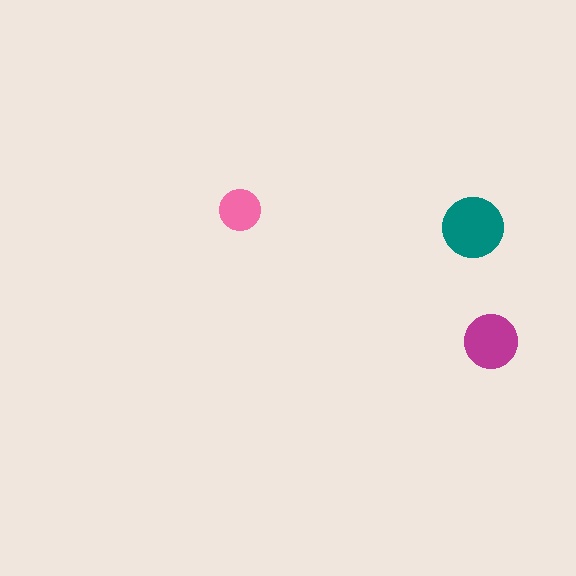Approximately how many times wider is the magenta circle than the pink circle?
About 1.5 times wider.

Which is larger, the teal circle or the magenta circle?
The teal one.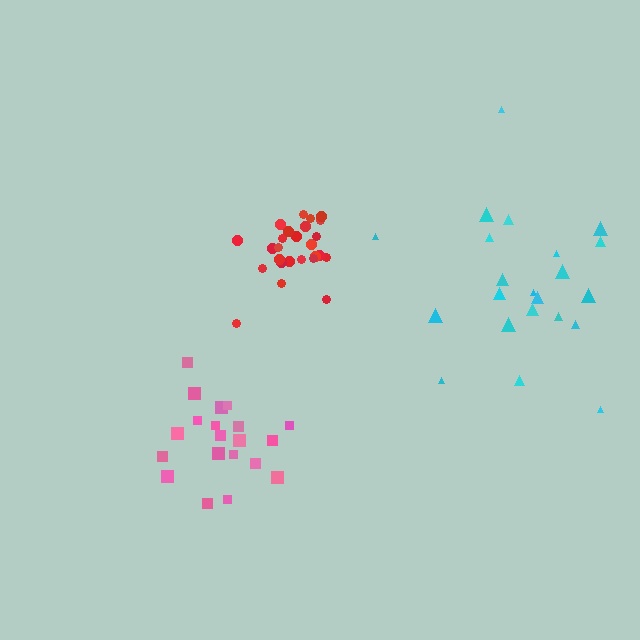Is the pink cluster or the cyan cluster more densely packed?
Pink.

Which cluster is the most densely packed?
Red.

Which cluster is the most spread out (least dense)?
Cyan.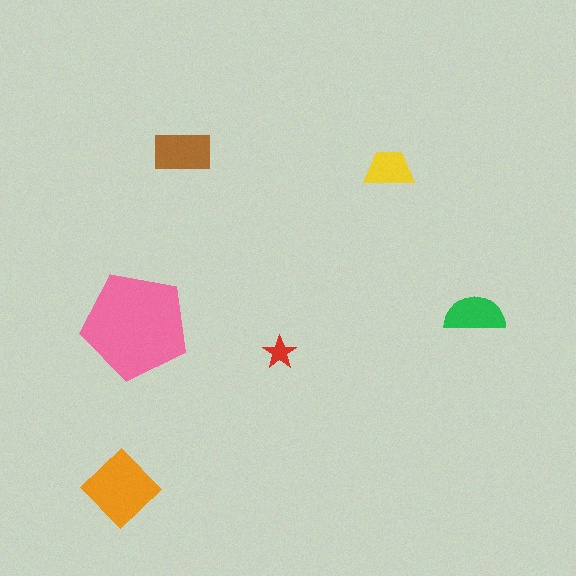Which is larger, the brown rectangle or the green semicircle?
The brown rectangle.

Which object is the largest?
The pink pentagon.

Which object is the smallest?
The red star.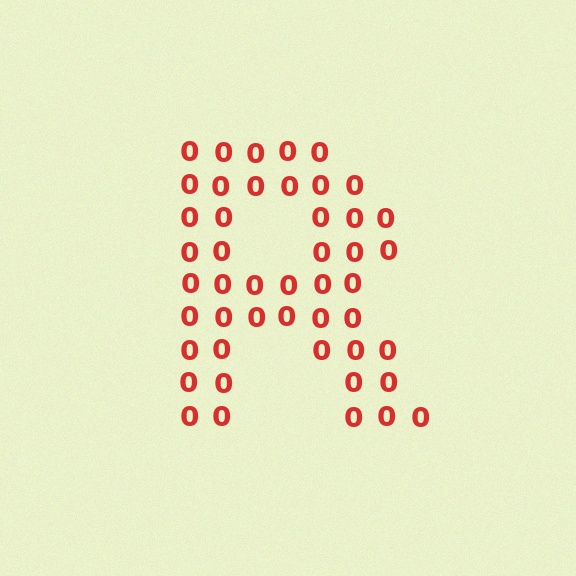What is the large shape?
The large shape is the letter R.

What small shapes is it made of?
It is made of small digit 0's.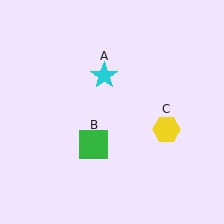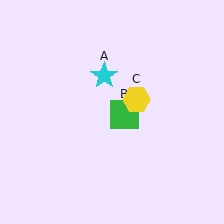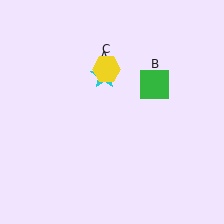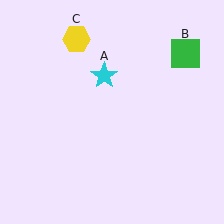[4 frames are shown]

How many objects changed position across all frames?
2 objects changed position: green square (object B), yellow hexagon (object C).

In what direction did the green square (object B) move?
The green square (object B) moved up and to the right.